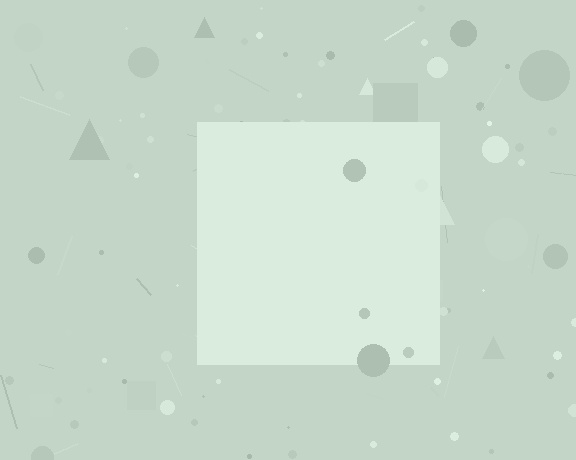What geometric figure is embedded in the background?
A square is embedded in the background.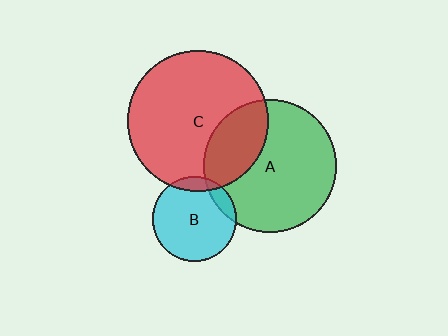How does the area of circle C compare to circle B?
Approximately 2.8 times.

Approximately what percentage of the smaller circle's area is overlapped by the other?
Approximately 10%.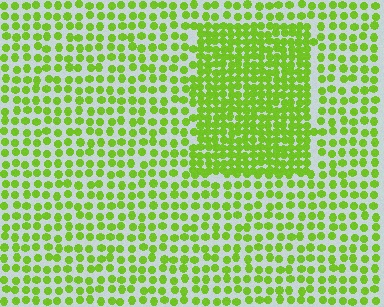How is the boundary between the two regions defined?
The boundary is defined by a change in element density (approximately 1.9x ratio). All elements are the same color, size, and shape.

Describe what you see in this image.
The image contains small lime elements arranged at two different densities. A rectangle-shaped region is visible where the elements are more densely packed than the surrounding area.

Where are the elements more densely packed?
The elements are more densely packed inside the rectangle boundary.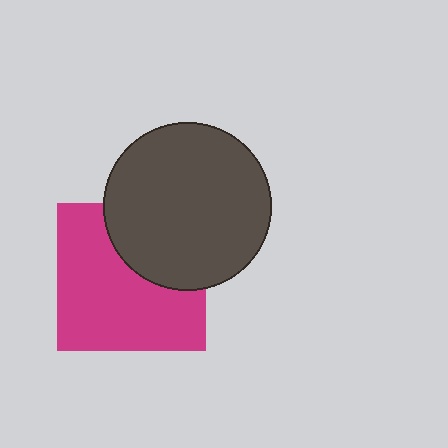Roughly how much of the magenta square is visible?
Most of it is visible (roughly 66%).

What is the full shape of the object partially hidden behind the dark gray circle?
The partially hidden object is a magenta square.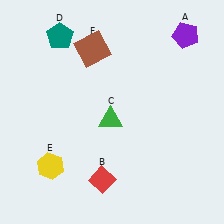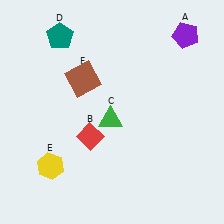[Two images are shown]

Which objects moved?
The objects that moved are: the red diamond (B), the brown square (F).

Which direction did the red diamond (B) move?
The red diamond (B) moved up.